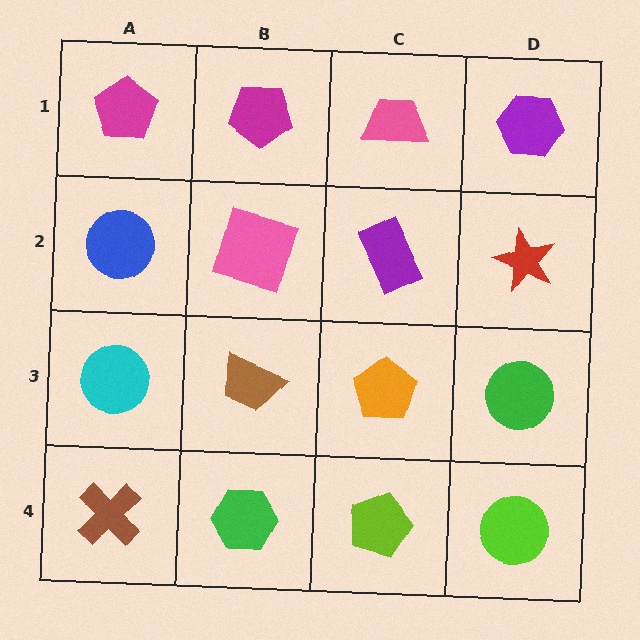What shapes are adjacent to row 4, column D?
A green circle (row 3, column D), a lime pentagon (row 4, column C).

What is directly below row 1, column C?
A purple rectangle.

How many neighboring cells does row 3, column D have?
3.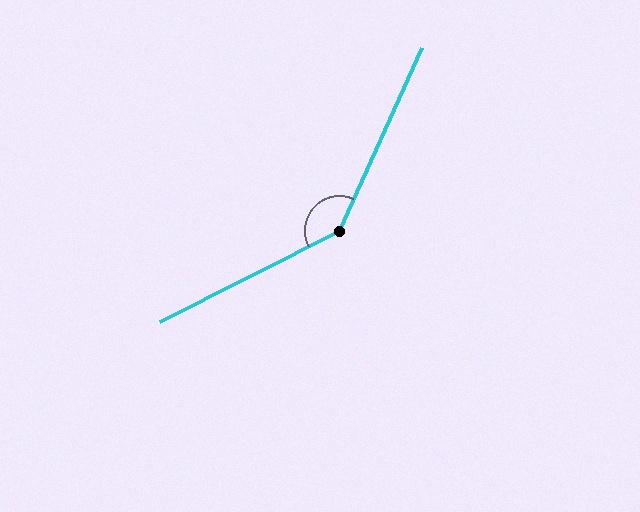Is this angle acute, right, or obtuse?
It is obtuse.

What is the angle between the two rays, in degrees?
Approximately 141 degrees.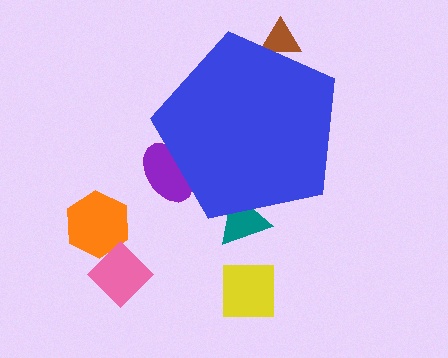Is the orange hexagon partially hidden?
No, the orange hexagon is fully visible.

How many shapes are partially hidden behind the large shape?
3 shapes are partially hidden.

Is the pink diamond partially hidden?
No, the pink diamond is fully visible.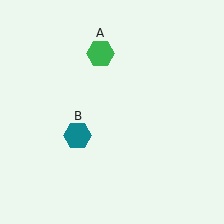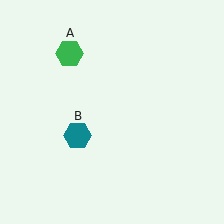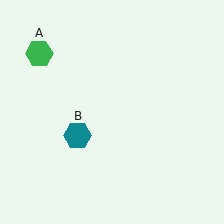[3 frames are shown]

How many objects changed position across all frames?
1 object changed position: green hexagon (object A).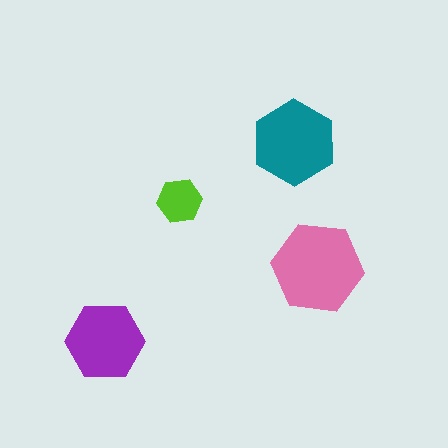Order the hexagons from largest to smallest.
the pink one, the teal one, the purple one, the lime one.